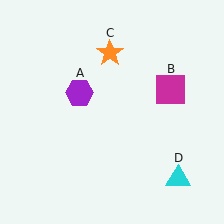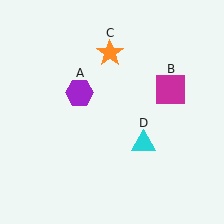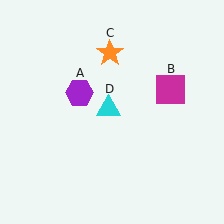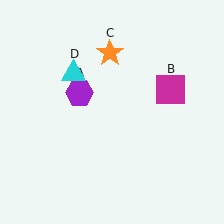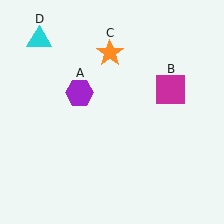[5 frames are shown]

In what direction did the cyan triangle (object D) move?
The cyan triangle (object D) moved up and to the left.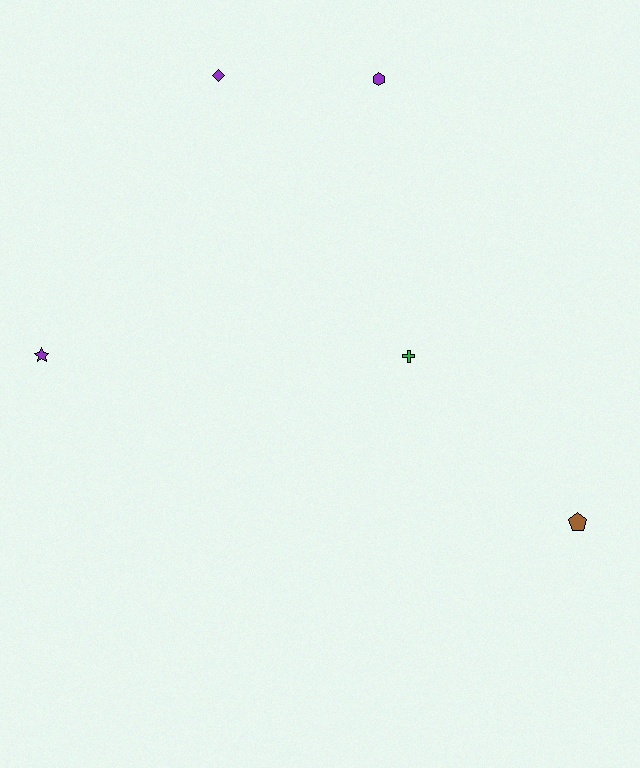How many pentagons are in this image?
There is 1 pentagon.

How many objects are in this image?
There are 5 objects.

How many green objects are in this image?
There is 1 green object.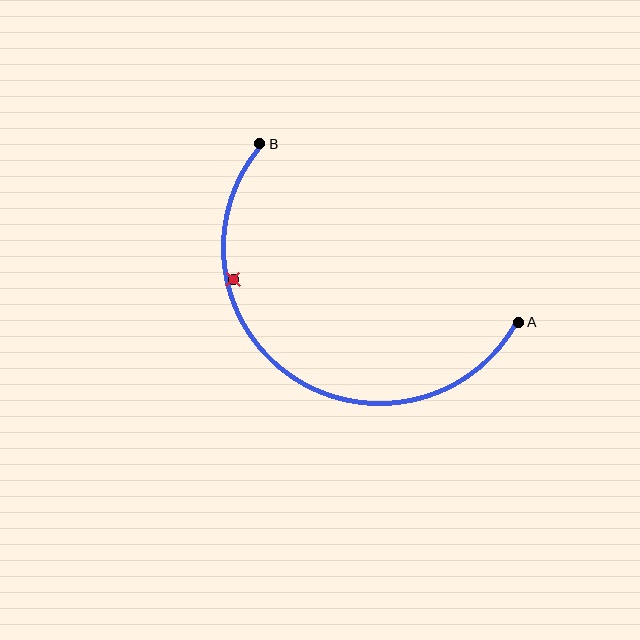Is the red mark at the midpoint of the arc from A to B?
No — the red mark does not lie on the arc at all. It sits slightly inside the curve.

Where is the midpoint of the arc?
The arc midpoint is the point on the curve farthest from the straight line joining A and B. It sits below and to the left of that line.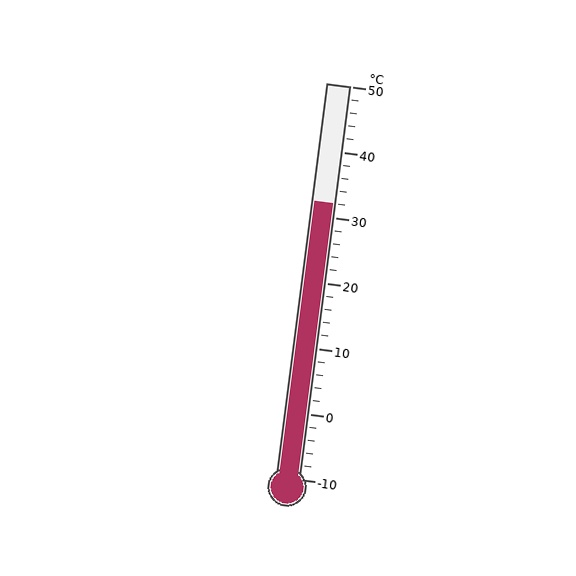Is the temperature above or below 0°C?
The temperature is above 0°C.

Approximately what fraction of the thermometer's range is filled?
The thermometer is filled to approximately 70% of its range.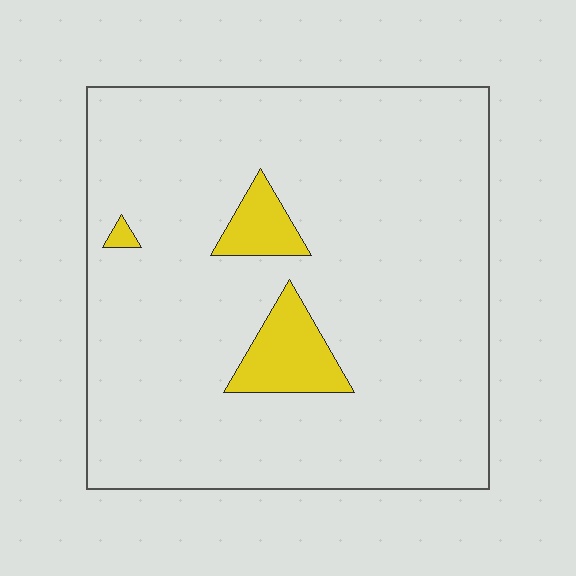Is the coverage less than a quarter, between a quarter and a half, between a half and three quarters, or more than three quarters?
Less than a quarter.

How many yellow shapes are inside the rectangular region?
3.